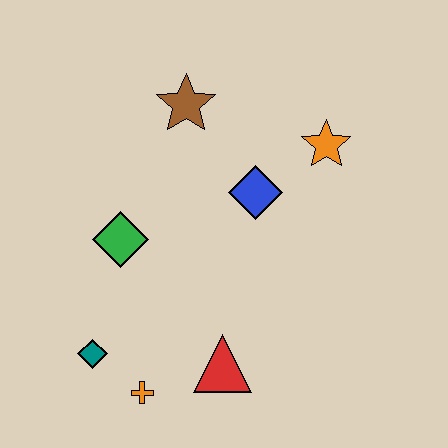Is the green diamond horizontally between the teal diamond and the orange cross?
Yes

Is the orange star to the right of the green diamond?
Yes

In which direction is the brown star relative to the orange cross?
The brown star is above the orange cross.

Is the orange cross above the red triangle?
No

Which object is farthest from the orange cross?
The orange star is farthest from the orange cross.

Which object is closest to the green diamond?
The teal diamond is closest to the green diamond.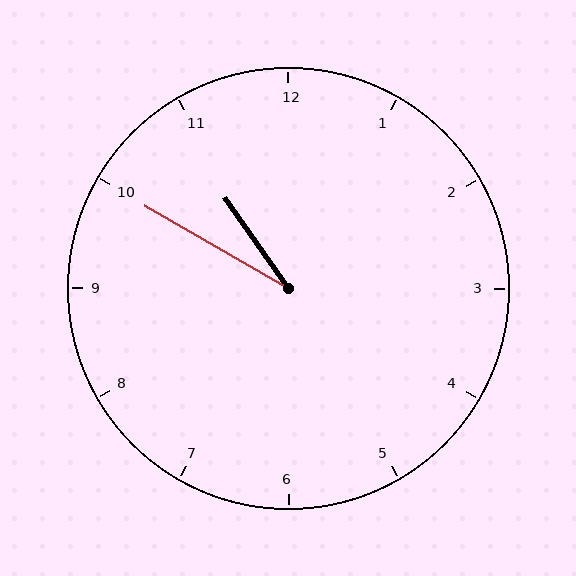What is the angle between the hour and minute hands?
Approximately 25 degrees.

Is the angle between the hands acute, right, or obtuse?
It is acute.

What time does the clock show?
10:50.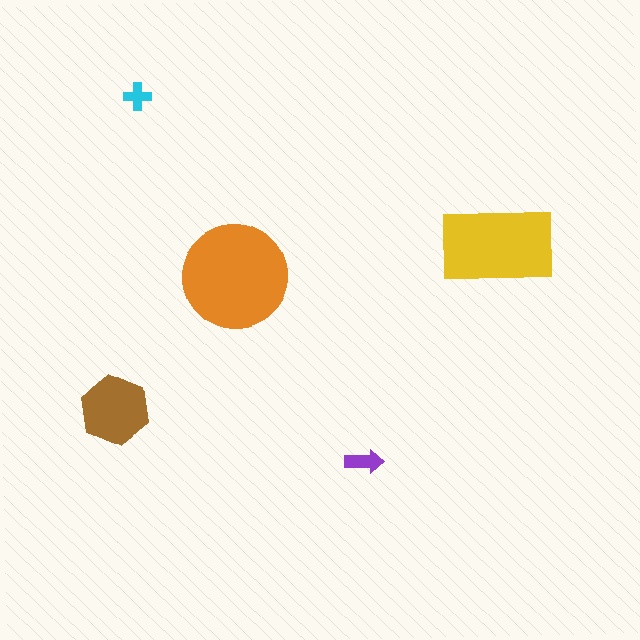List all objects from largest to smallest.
The orange circle, the yellow rectangle, the brown hexagon, the purple arrow, the cyan cross.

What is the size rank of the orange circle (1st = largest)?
1st.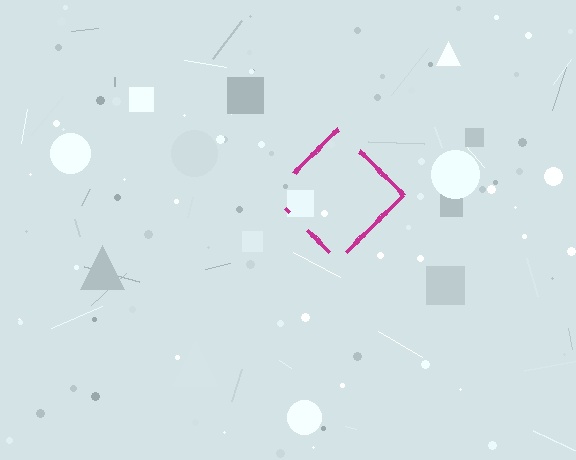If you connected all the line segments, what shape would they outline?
They would outline a diamond.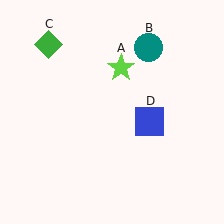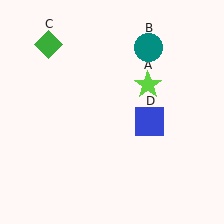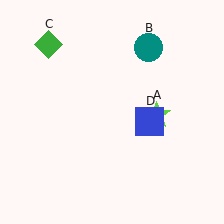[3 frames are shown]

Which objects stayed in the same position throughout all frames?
Teal circle (object B) and green diamond (object C) and blue square (object D) remained stationary.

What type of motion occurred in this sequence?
The lime star (object A) rotated clockwise around the center of the scene.